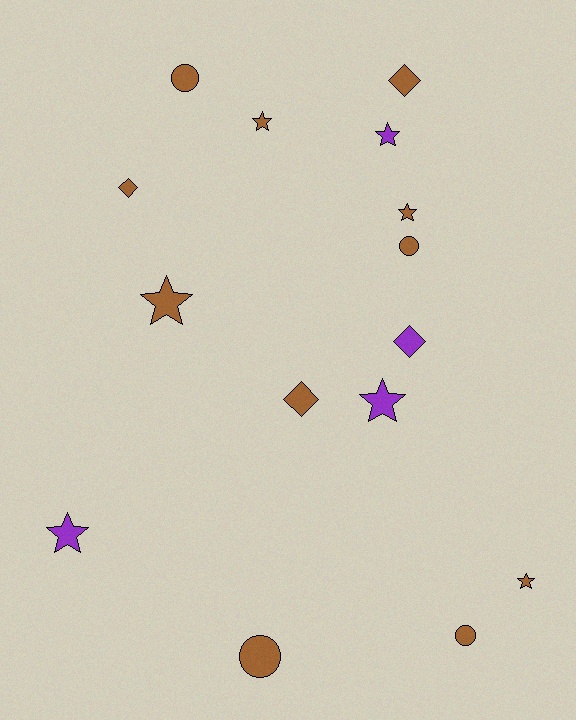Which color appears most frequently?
Brown, with 11 objects.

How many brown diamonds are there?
There are 3 brown diamonds.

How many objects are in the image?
There are 15 objects.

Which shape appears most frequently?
Star, with 7 objects.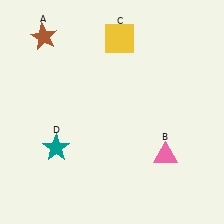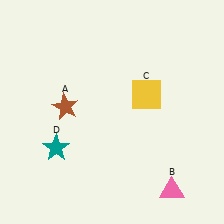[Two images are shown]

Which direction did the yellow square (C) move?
The yellow square (C) moved down.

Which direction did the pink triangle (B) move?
The pink triangle (B) moved down.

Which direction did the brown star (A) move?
The brown star (A) moved down.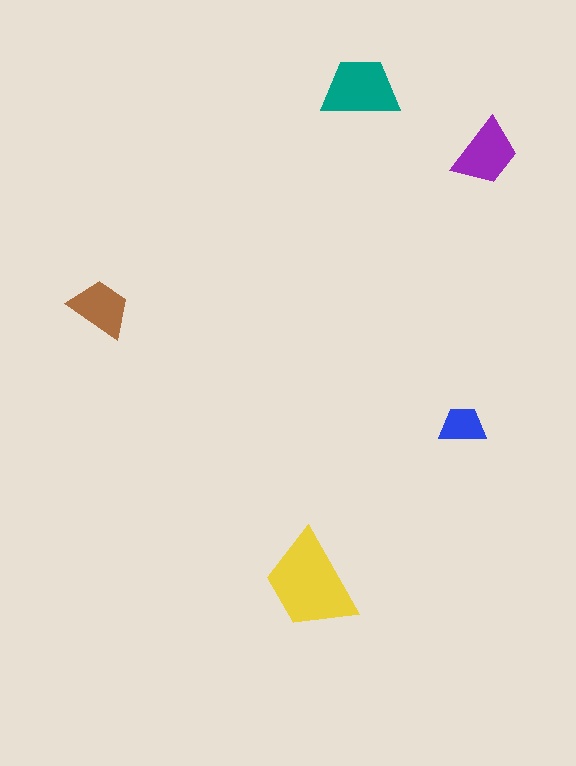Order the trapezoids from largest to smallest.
the yellow one, the teal one, the purple one, the brown one, the blue one.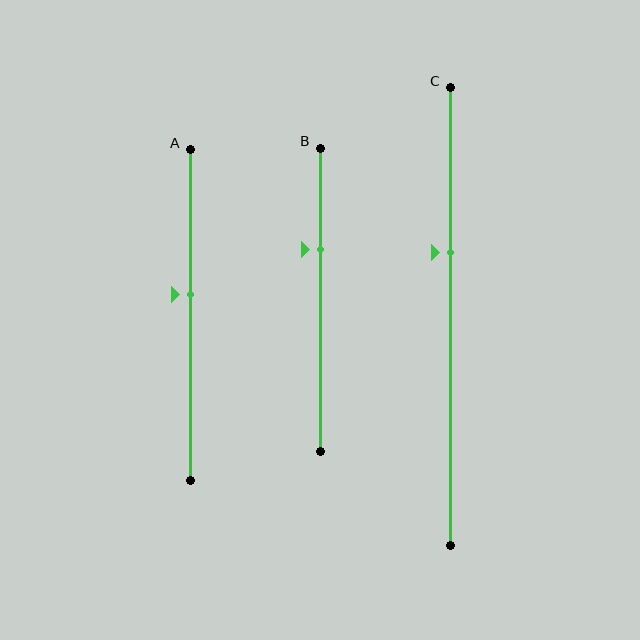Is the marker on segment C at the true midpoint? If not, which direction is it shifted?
No, the marker on segment C is shifted upward by about 14% of the segment length.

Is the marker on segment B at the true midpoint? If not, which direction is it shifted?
No, the marker on segment B is shifted upward by about 17% of the segment length.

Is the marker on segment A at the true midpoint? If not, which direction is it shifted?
No, the marker on segment A is shifted upward by about 6% of the segment length.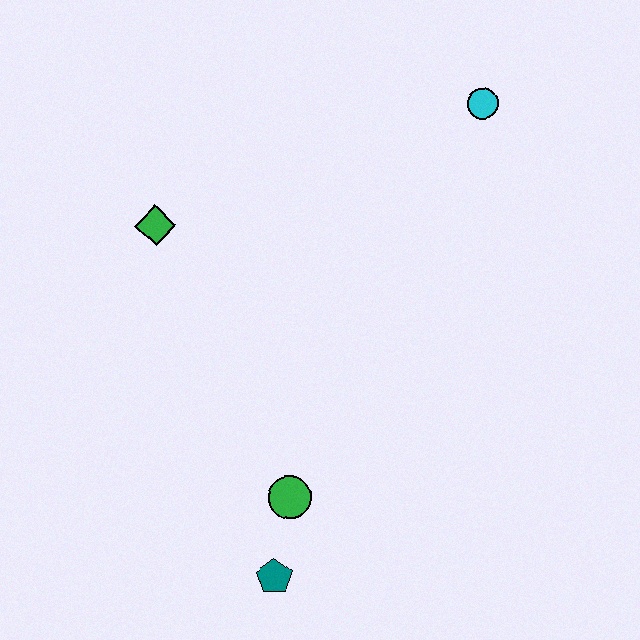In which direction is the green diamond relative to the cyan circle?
The green diamond is to the left of the cyan circle.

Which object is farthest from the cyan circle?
The teal pentagon is farthest from the cyan circle.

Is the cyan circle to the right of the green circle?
Yes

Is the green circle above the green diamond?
No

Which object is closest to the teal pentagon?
The green circle is closest to the teal pentagon.